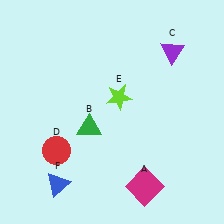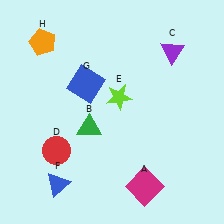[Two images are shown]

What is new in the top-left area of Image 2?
An orange pentagon (H) was added in the top-left area of Image 2.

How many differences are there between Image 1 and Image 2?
There are 2 differences between the two images.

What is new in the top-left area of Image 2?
A blue square (G) was added in the top-left area of Image 2.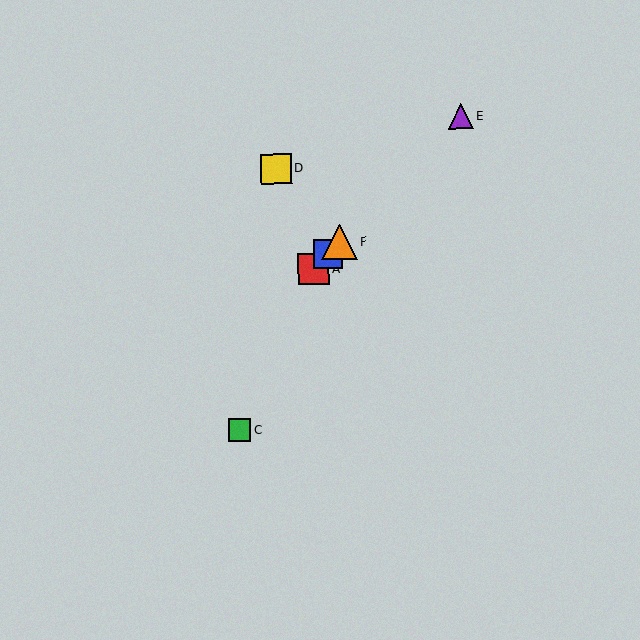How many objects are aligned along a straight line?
4 objects (A, B, E, F) are aligned along a straight line.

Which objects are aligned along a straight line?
Objects A, B, E, F are aligned along a straight line.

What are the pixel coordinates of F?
Object F is at (340, 242).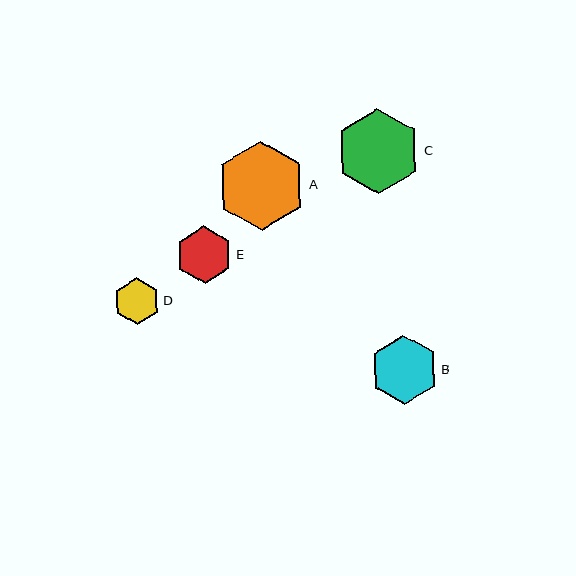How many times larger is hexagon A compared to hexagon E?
Hexagon A is approximately 1.6 times the size of hexagon E.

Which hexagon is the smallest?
Hexagon D is the smallest with a size of approximately 47 pixels.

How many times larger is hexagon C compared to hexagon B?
Hexagon C is approximately 1.2 times the size of hexagon B.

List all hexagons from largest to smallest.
From largest to smallest: A, C, B, E, D.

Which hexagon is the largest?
Hexagon A is the largest with a size of approximately 89 pixels.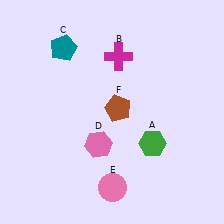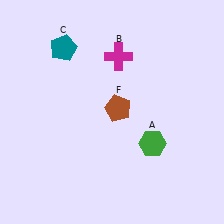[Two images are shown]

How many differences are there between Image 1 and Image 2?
There are 2 differences between the two images.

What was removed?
The pink circle (E), the pink hexagon (D) were removed in Image 2.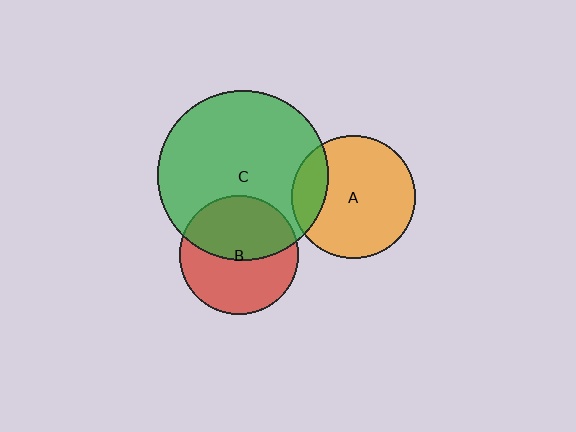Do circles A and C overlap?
Yes.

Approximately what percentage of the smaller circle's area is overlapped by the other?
Approximately 20%.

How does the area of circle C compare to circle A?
Approximately 1.9 times.